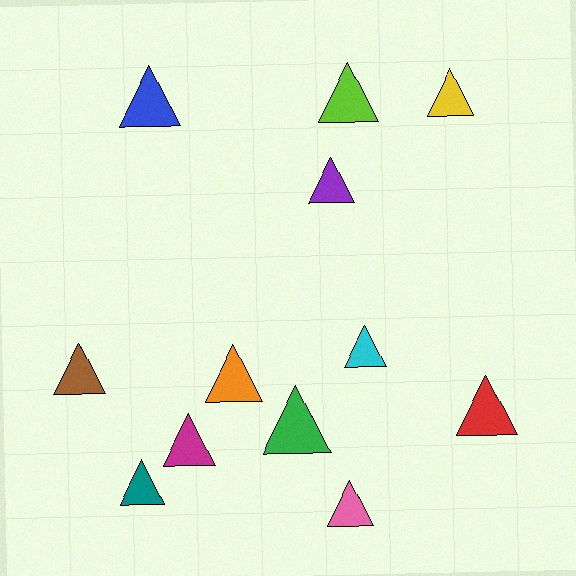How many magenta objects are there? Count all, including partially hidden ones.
There is 1 magenta object.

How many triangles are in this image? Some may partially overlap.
There are 12 triangles.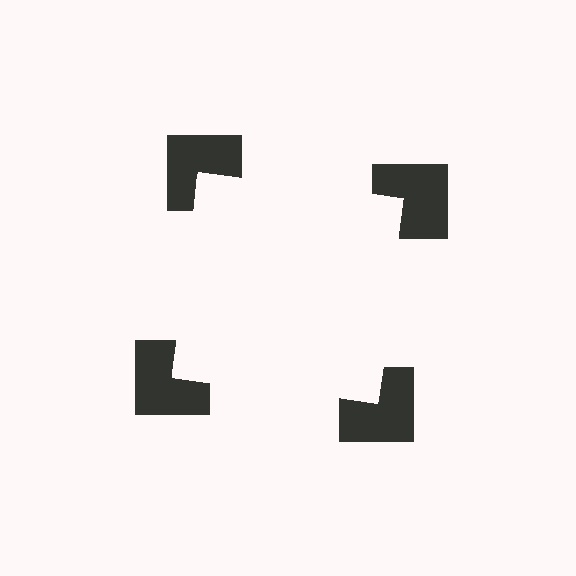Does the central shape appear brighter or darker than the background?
It typically appears slightly brighter than the background, even though no actual brightness change is drawn.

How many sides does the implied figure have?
4 sides.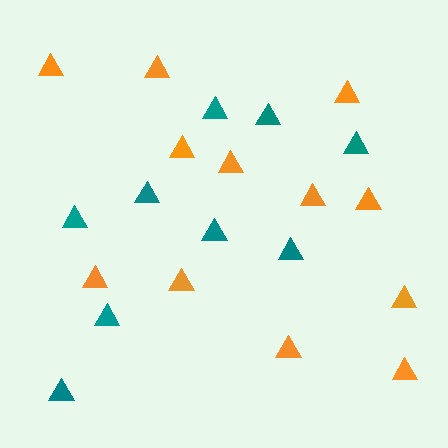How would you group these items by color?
There are 2 groups: one group of orange triangles (12) and one group of teal triangles (9).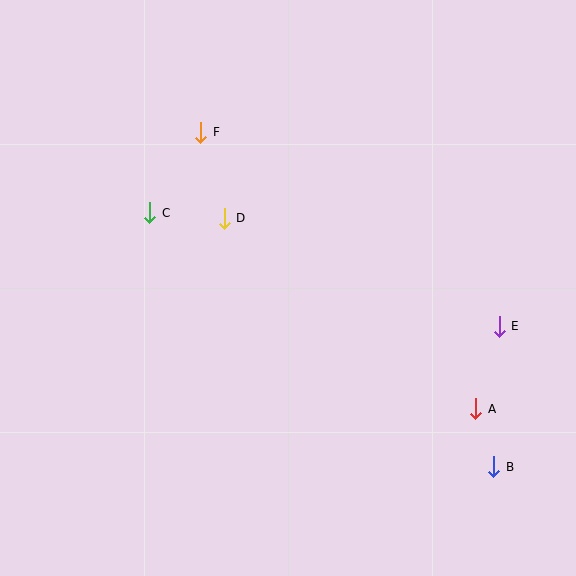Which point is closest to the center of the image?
Point D at (224, 218) is closest to the center.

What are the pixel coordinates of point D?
Point D is at (224, 218).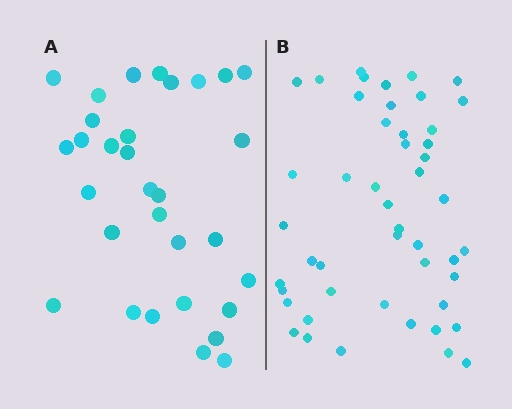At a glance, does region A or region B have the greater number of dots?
Region B (the right region) has more dots.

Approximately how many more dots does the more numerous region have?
Region B has approximately 15 more dots than region A.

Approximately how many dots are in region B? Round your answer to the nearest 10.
About 50 dots. (The exact count is 48, which rounds to 50.)